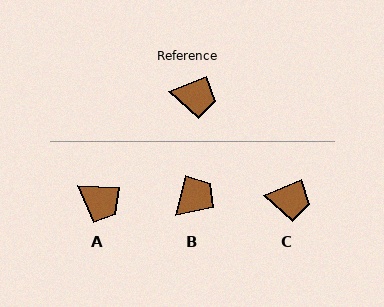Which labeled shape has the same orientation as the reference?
C.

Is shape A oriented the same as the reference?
No, it is off by about 25 degrees.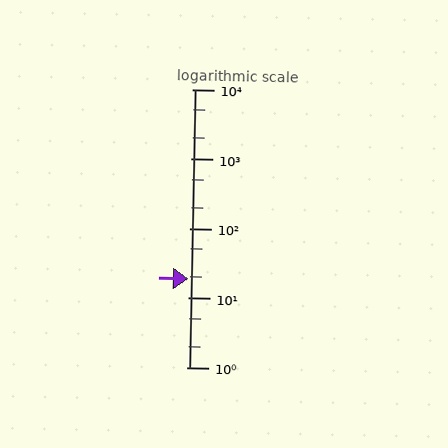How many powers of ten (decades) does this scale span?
The scale spans 4 decades, from 1 to 10000.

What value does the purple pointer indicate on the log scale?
The pointer indicates approximately 19.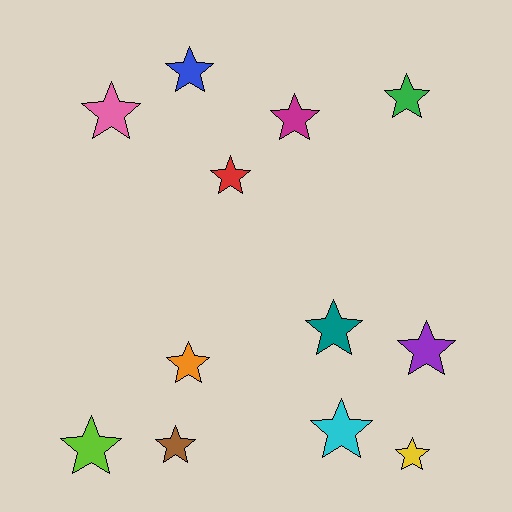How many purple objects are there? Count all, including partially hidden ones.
There is 1 purple object.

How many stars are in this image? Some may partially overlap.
There are 12 stars.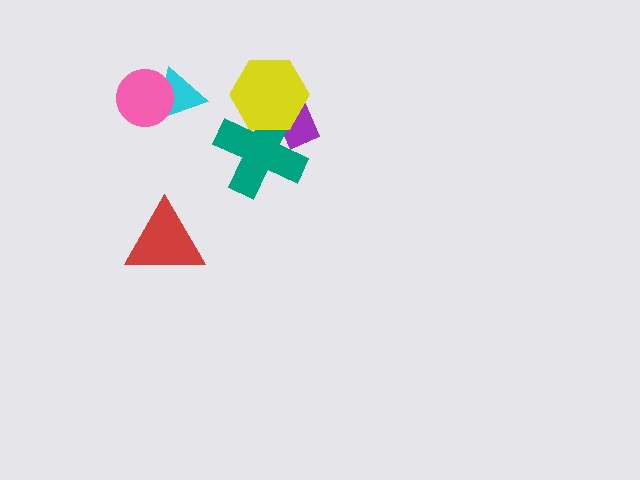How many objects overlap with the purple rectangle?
2 objects overlap with the purple rectangle.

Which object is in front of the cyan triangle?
The pink circle is in front of the cyan triangle.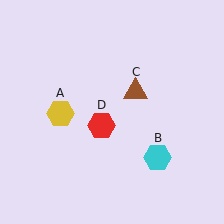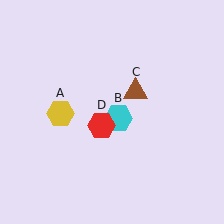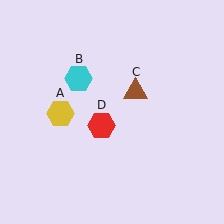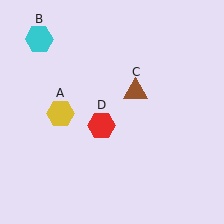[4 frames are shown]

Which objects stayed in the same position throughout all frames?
Yellow hexagon (object A) and brown triangle (object C) and red hexagon (object D) remained stationary.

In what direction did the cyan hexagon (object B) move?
The cyan hexagon (object B) moved up and to the left.